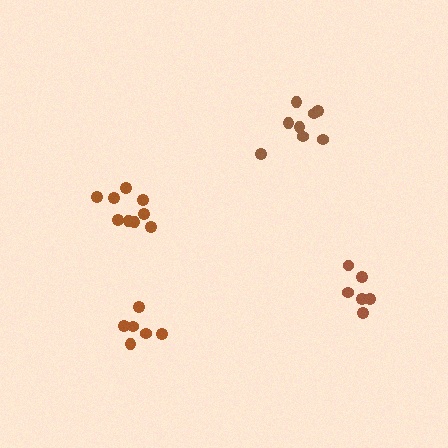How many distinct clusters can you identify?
There are 4 distinct clusters.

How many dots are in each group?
Group 1: 8 dots, Group 2: 6 dots, Group 3: 6 dots, Group 4: 9 dots (29 total).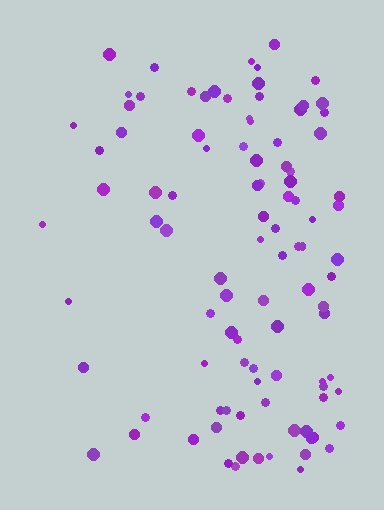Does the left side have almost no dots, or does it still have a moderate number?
Still a moderate number, just noticeably fewer than the right.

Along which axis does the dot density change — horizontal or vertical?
Horizontal.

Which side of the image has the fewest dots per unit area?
The left.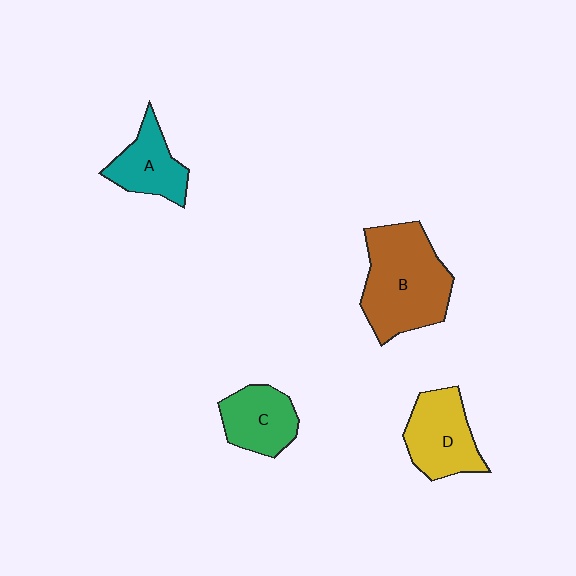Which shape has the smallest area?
Shape A (teal).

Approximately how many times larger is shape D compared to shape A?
Approximately 1.3 times.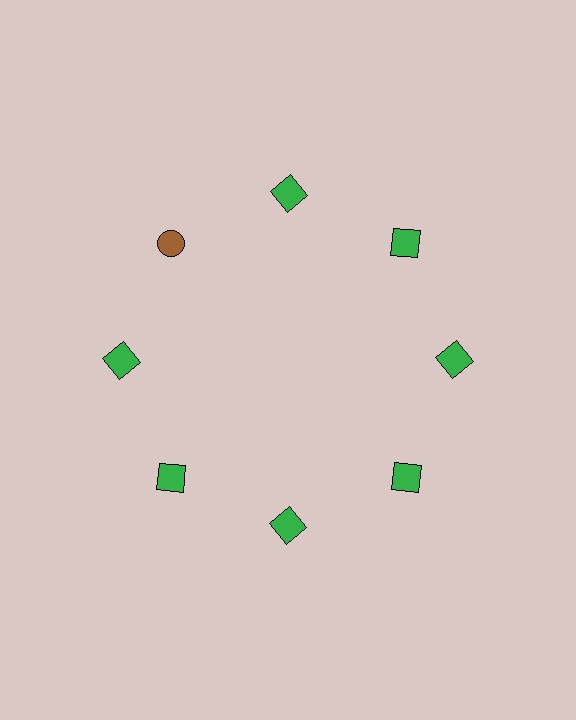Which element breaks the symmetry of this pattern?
The brown circle at roughly the 10 o'clock position breaks the symmetry. All other shapes are green squares.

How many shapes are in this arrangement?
There are 8 shapes arranged in a ring pattern.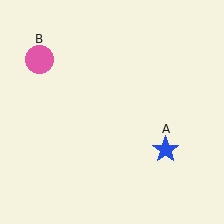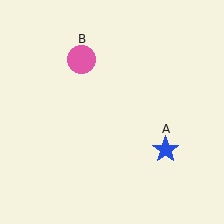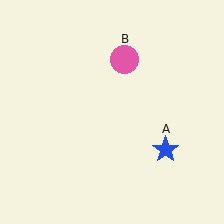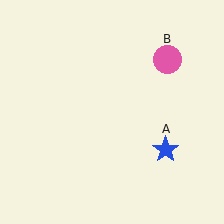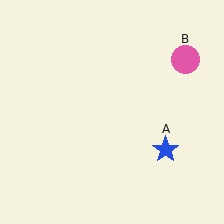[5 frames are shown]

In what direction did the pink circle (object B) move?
The pink circle (object B) moved right.